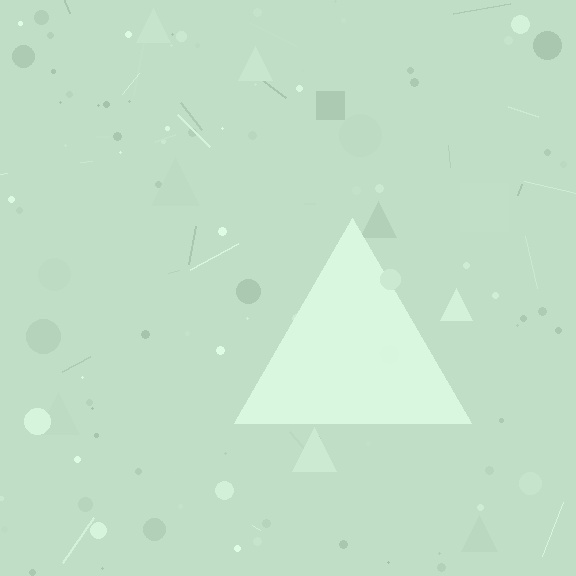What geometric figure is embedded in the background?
A triangle is embedded in the background.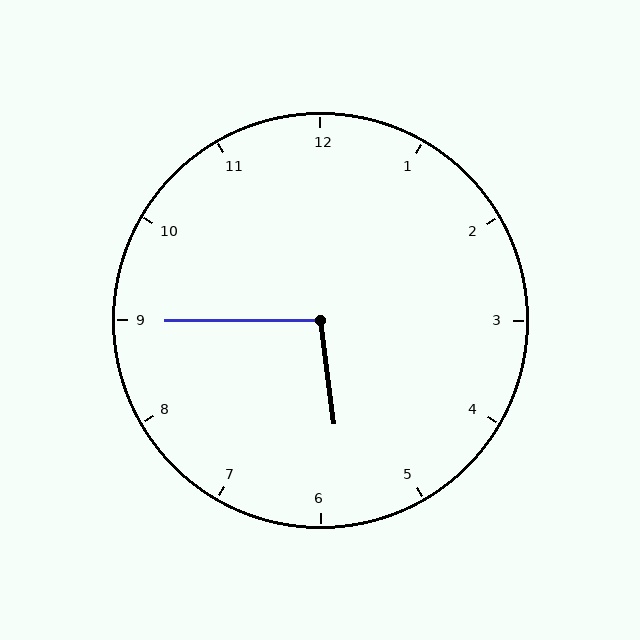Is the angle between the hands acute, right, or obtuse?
It is obtuse.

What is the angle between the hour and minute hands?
Approximately 98 degrees.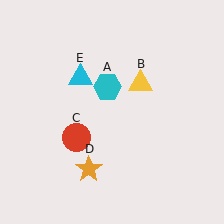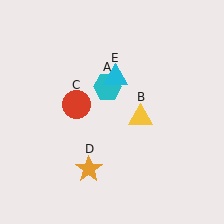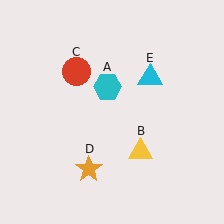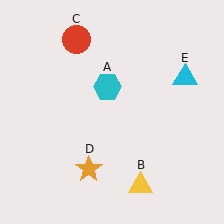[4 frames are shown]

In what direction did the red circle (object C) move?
The red circle (object C) moved up.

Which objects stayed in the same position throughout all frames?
Cyan hexagon (object A) and orange star (object D) remained stationary.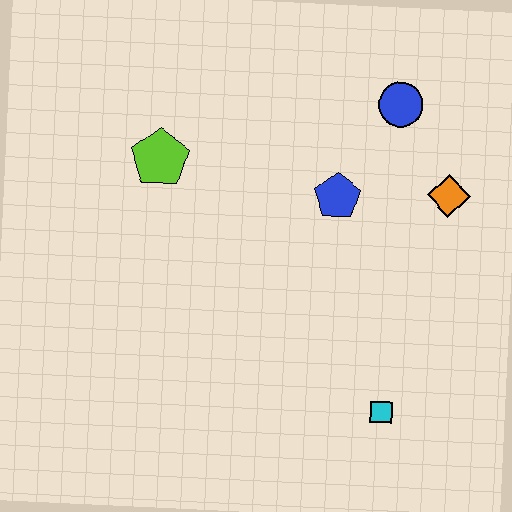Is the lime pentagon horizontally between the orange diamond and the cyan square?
No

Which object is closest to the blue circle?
The orange diamond is closest to the blue circle.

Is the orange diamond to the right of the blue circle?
Yes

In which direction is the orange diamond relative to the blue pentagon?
The orange diamond is to the right of the blue pentagon.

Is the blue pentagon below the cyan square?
No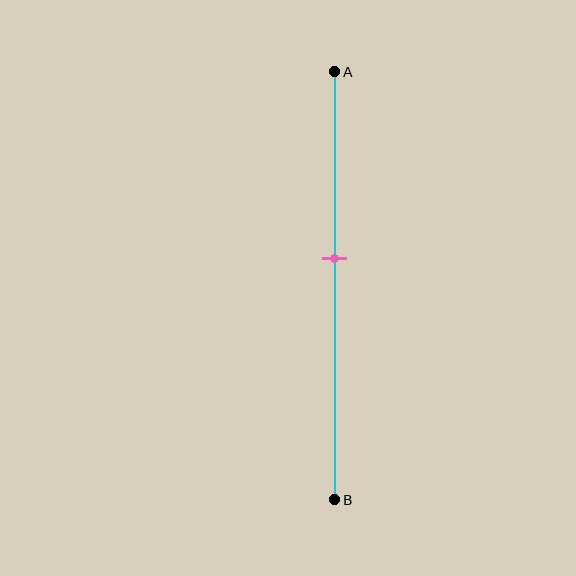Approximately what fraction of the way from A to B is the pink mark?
The pink mark is approximately 45% of the way from A to B.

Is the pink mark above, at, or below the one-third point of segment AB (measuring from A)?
The pink mark is below the one-third point of segment AB.